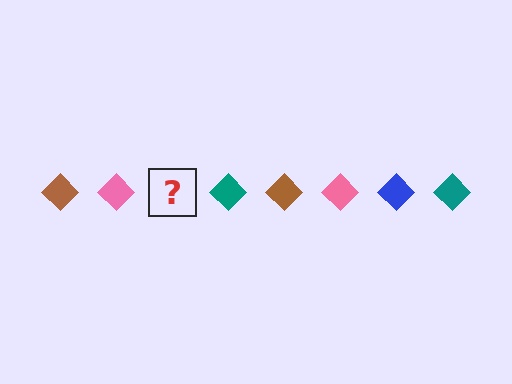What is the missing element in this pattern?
The missing element is a blue diamond.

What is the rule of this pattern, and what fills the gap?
The rule is that the pattern cycles through brown, pink, blue, teal diamonds. The gap should be filled with a blue diamond.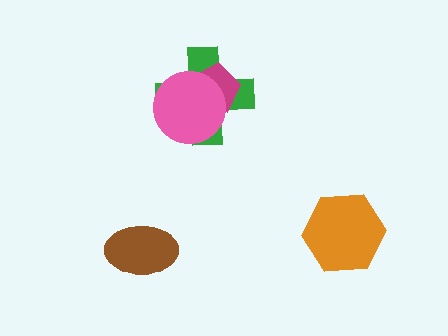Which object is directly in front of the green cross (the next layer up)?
The magenta pentagon is directly in front of the green cross.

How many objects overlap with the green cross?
2 objects overlap with the green cross.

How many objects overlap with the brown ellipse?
0 objects overlap with the brown ellipse.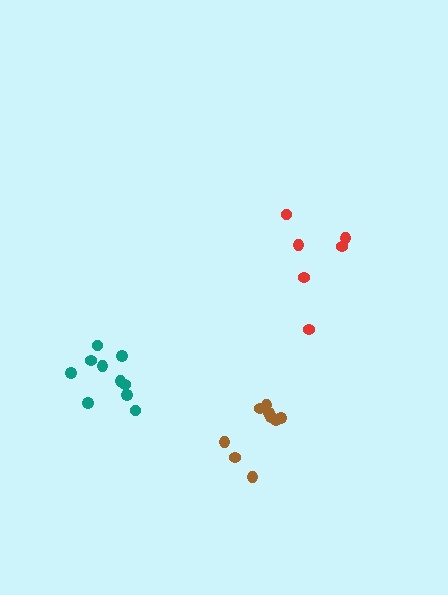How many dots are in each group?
Group 1: 6 dots, Group 2: 10 dots, Group 3: 9 dots (25 total).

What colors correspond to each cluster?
The clusters are colored: red, teal, brown.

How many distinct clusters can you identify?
There are 3 distinct clusters.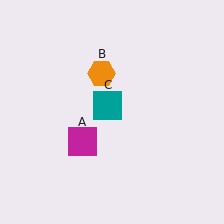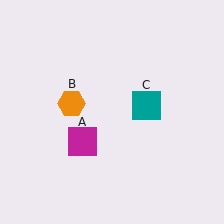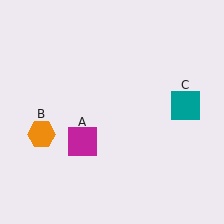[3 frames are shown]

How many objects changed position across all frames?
2 objects changed position: orange hexagon (object B), teal square (object C).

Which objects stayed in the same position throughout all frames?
Magenta square (object A) remained stationary.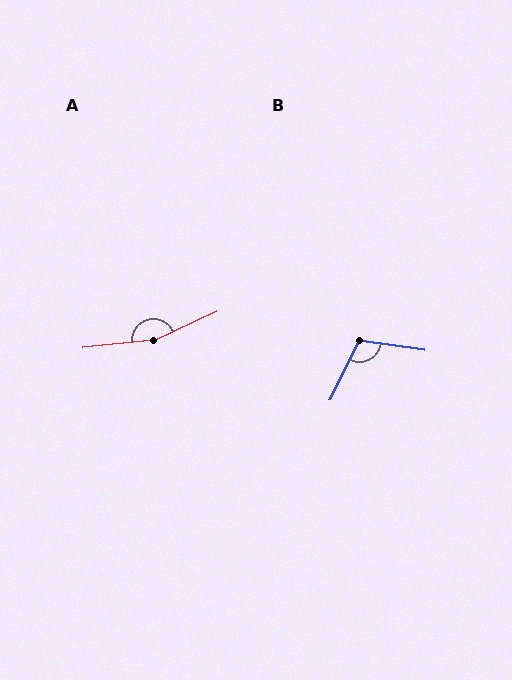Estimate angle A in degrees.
Approximately 161 degrees.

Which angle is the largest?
A, at approximately 161 degrees.